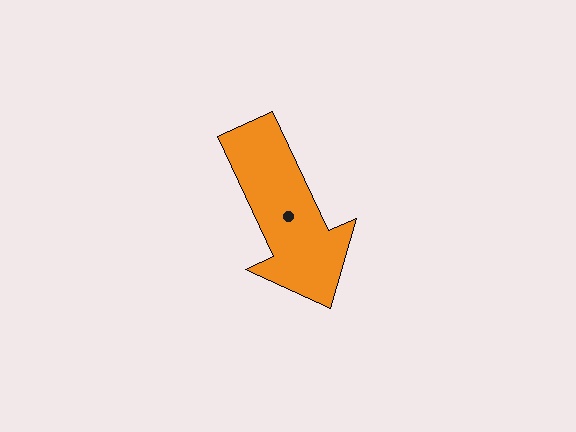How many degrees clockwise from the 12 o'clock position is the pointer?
Approximately 155 degrees.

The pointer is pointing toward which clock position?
Roughly 5 o'clock.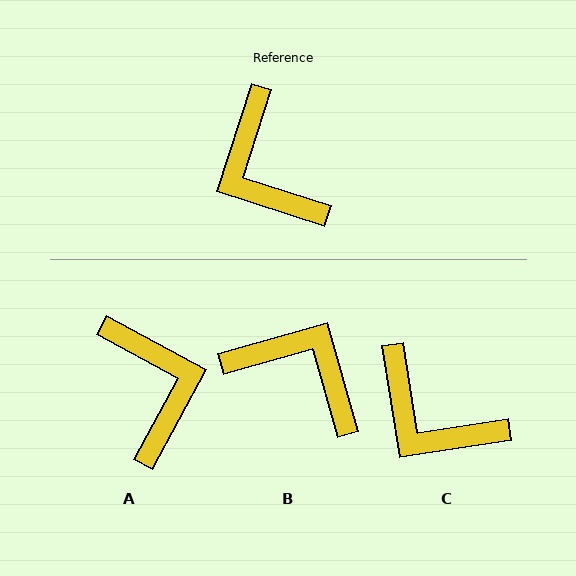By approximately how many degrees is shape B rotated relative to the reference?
Approximately 146 degrees clockwise.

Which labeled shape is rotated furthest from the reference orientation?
A, about 169 degrees away.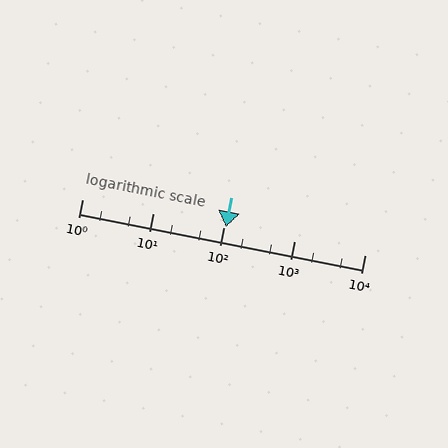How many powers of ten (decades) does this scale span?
The scale spans 4 decades, from 1 to 10000.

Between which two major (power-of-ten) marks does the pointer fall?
The pointer is between 100 and 1000.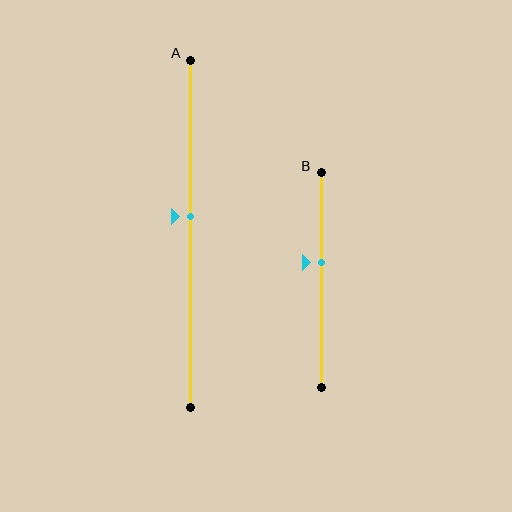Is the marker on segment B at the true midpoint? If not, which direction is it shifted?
No, the marker on segment B is shifted upward by about 8% of the segment length.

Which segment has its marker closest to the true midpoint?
Segment A has its marker closest to the true midpoint.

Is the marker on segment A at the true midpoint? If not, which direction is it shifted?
No, the marker on segment A is shifted upward by about 5% of the segment length.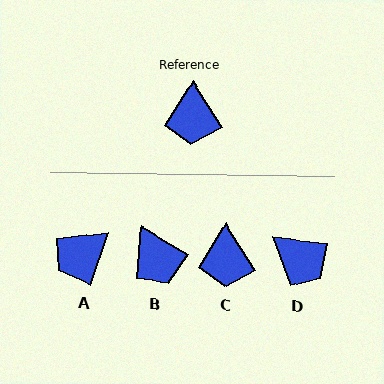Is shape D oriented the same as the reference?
No, it is off by about 51 degrees.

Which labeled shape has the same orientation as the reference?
C.